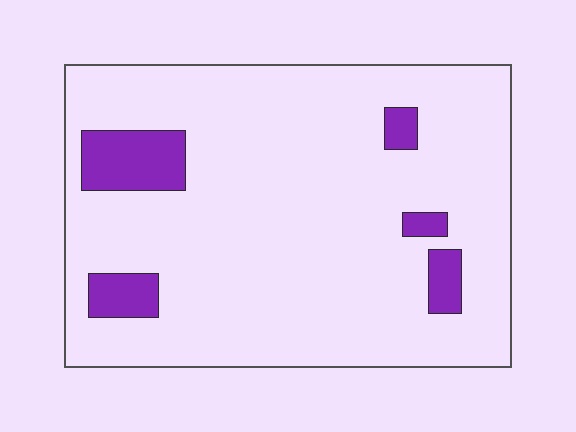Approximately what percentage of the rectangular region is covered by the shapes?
Approximately 10%.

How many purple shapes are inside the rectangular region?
5.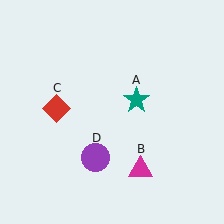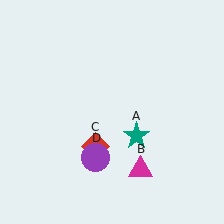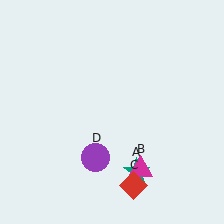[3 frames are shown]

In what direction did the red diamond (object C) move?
The red diamond (object C) moved down and to the right.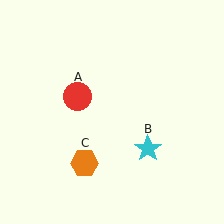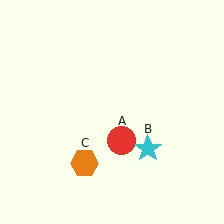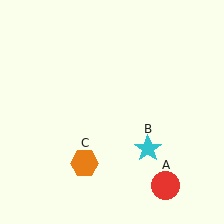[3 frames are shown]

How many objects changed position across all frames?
1 object changed position: red circle (object A).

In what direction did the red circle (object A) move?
The red circle (object A) moved down and to the right.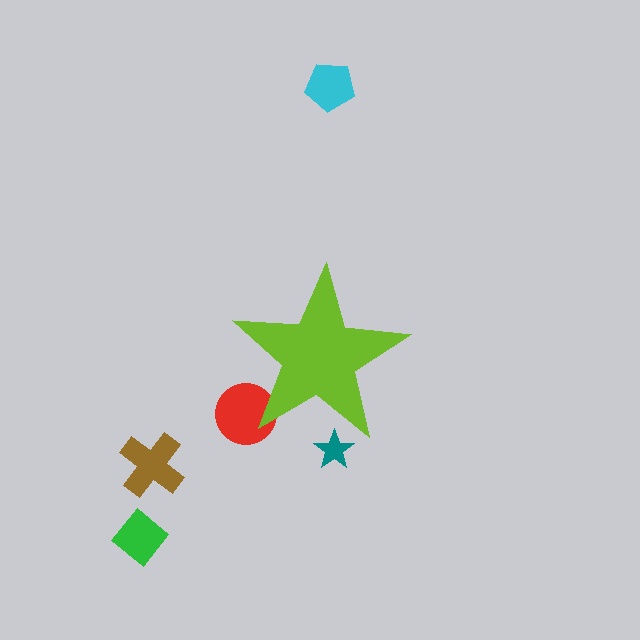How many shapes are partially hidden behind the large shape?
2 shapes are partially hidden.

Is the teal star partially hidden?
Yes, the teal star is partially hidden behind the lime star.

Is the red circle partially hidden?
Yes, the red circle is partially hidden behind the lime star.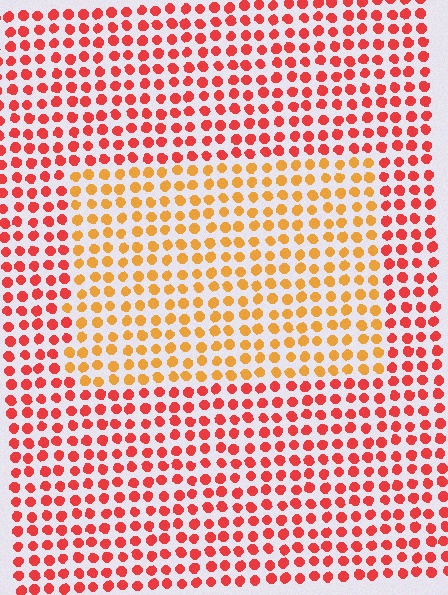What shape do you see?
I see a rectangle.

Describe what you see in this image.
The image is filled with small red elements in a uniform arrangement. A rectangle-shaped region is visible where the elements are tinted to a slightly different hue, forming a subtle color boundary.